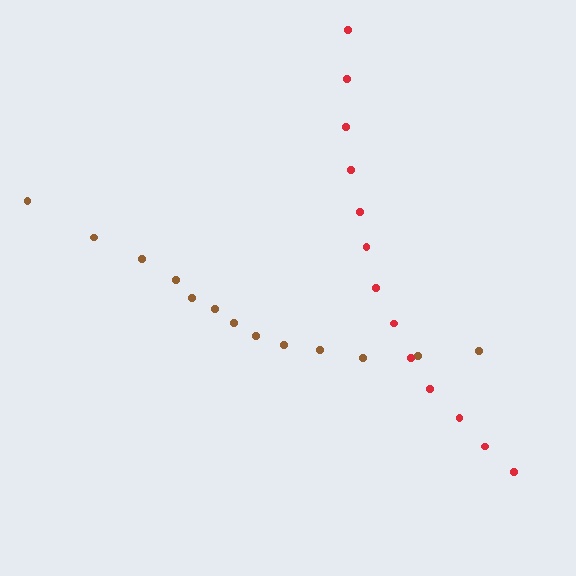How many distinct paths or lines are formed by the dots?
There are 2 distinct paths.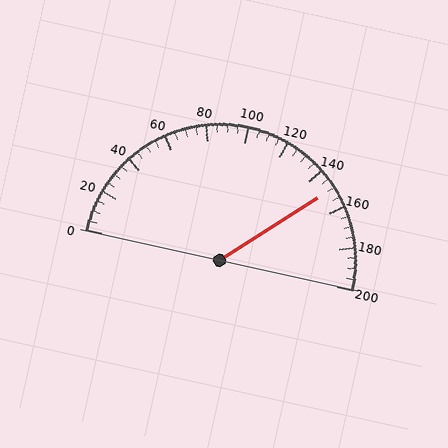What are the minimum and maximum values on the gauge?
The gauge ranges from 0 to 200.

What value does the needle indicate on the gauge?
The needle indicates approximately 150.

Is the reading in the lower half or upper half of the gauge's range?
The reading is in the upper half of the range (0 to 200).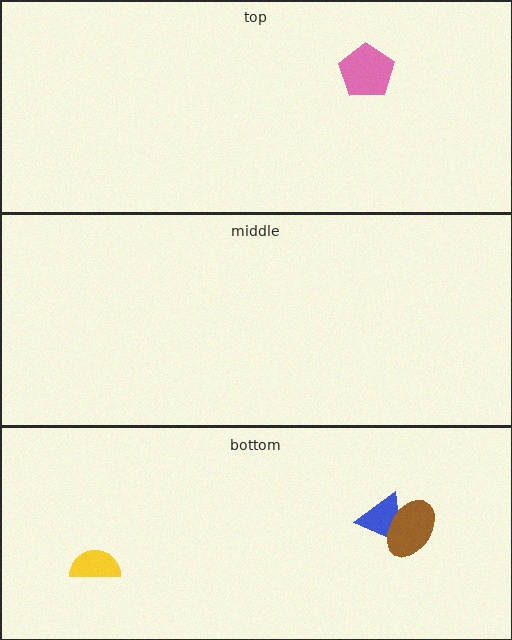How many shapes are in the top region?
1.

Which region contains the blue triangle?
The bottom region.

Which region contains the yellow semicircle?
The bottom region.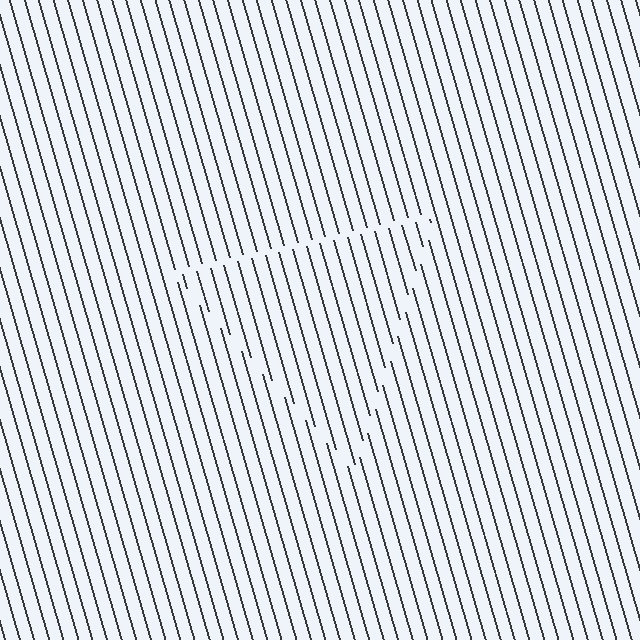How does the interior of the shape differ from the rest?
The interior of the shape contains the same grating, shifted by half a period — the contour is defined by the phase discontinuity where line-ends from the inner and outer gratings abut.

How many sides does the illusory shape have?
3 sides — the line-ends trace a triangle.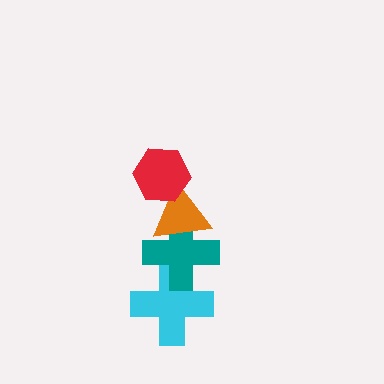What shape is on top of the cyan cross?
The teal cross is on top of the cyan cross.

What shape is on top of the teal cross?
The orange triangle is on top of the teal cross.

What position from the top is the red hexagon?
The red hexagon is 1st from the top.